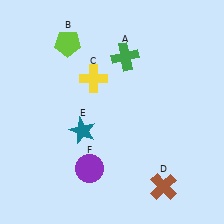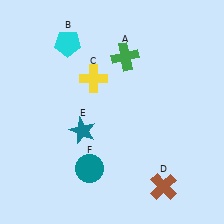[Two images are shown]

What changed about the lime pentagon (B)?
In Image 1, B is lime. In Image 2, it changed to cyan.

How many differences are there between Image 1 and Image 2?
There are 2 differences between the two images.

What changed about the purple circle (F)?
In Image 1, F is purple. In Image 2, it changed to teal.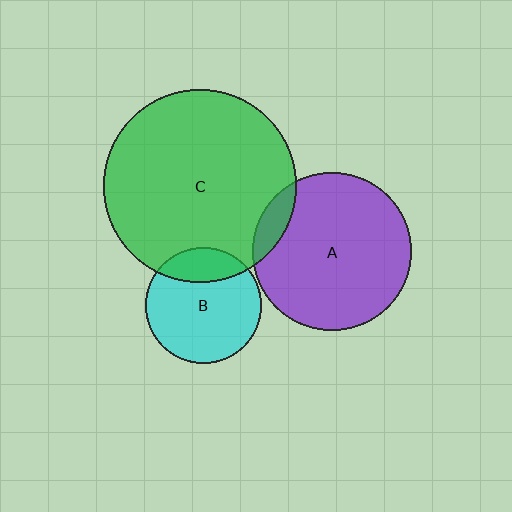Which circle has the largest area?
Circle C (green).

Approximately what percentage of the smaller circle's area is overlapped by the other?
Approximately 10%.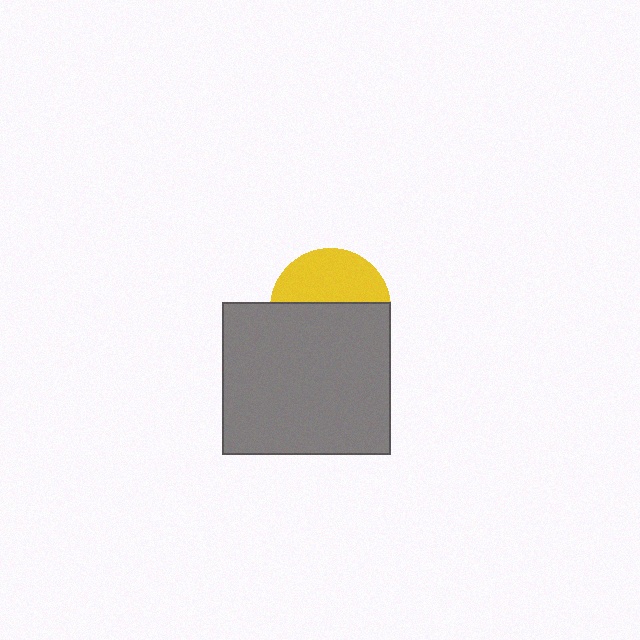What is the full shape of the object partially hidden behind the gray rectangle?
The partially hidden object is a yellow circle.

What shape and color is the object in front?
The object in front is a gray rectangle.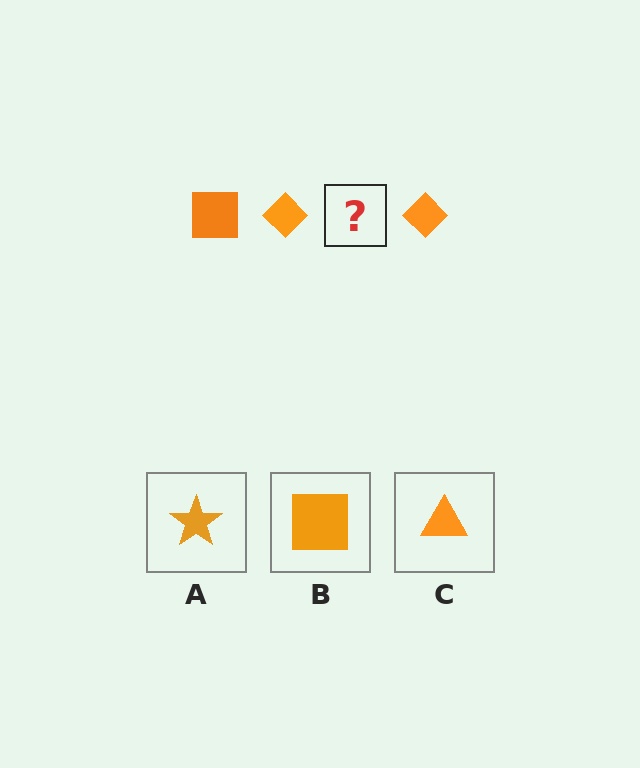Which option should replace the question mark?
Option B.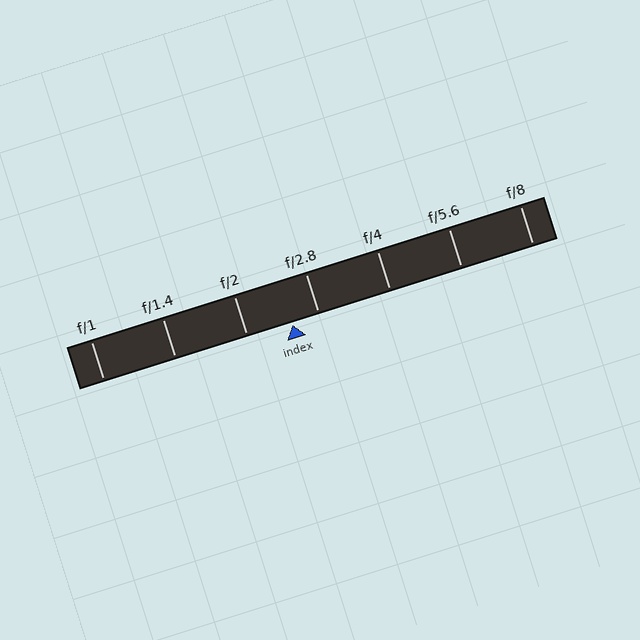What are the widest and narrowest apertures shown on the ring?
The widest aperture shown is f/1 and the narrowest is f/8.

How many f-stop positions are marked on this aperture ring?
There are 7 f-stop positions marked.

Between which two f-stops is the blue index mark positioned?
The index mark is between f/2 and f/2.8.